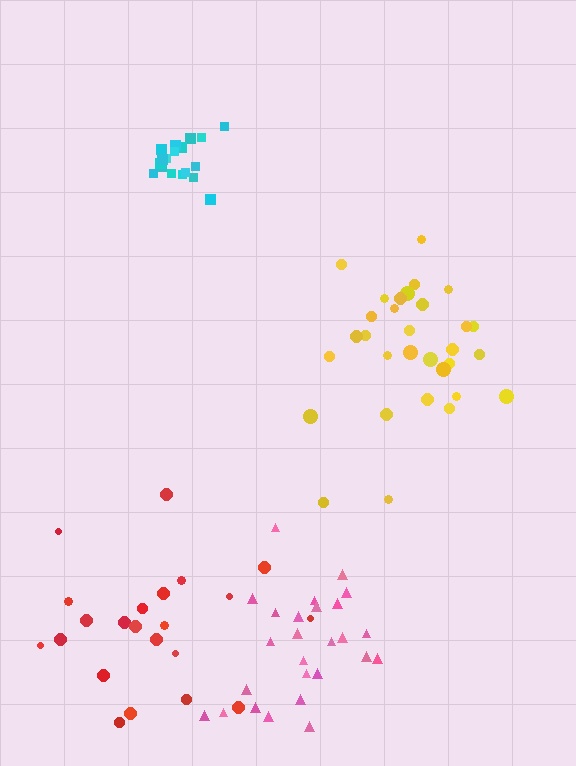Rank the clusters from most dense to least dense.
cyan, yellow, pink, red.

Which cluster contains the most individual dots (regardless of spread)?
Yellow (31).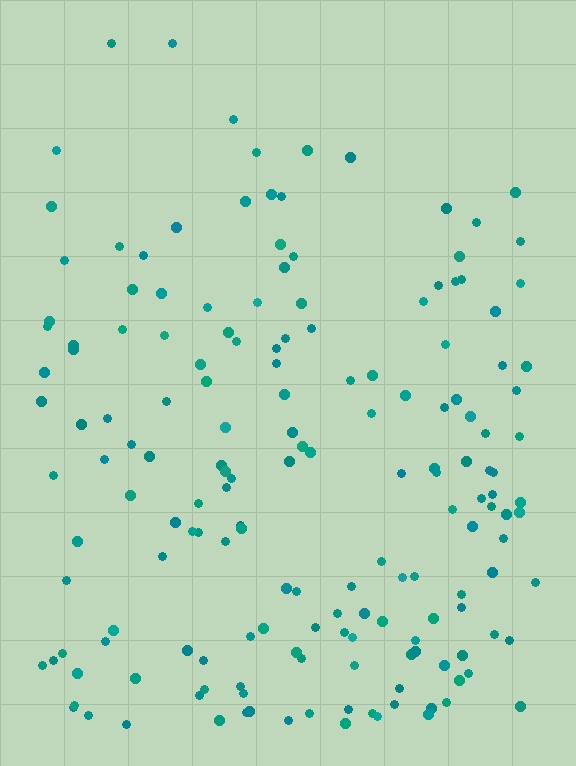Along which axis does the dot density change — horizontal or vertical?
Vertical.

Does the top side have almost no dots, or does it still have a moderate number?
Still a moderate number, just noticeably fewer than the bottom.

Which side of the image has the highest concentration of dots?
The bottom.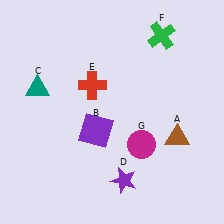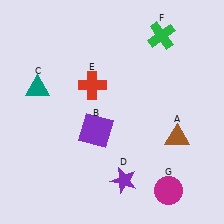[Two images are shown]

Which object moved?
The magenta circle (G) moved down.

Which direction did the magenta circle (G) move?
The magenta circle (G) moved down.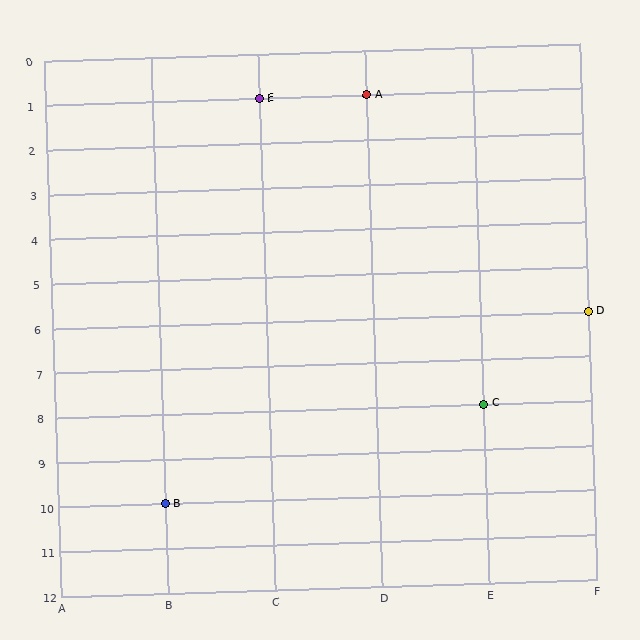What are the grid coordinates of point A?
Point A is at grid coordinates (D, 1).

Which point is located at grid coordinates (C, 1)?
Point E is at (C, 1).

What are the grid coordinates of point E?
Point E is at grid coordinates (C, 1).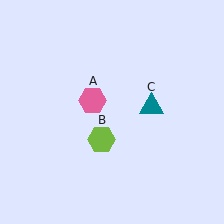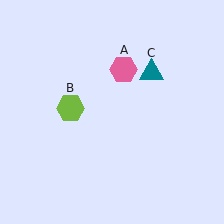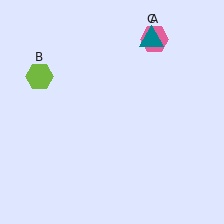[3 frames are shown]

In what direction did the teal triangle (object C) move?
The teal triangle (object C) moved up.